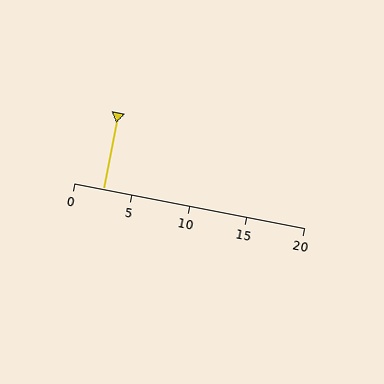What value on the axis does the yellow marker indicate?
The marker indicates approximately 2.5.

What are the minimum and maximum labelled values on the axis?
The axis runs from 0 to 20.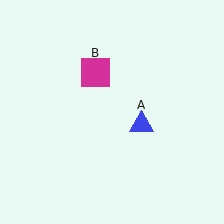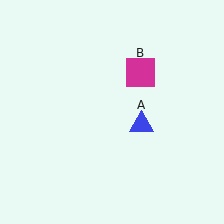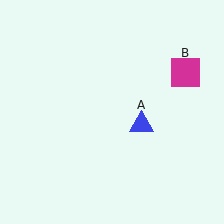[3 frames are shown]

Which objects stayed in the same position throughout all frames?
Blue triangle (object A) remained stationary.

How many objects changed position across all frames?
1 object changed position: magenta square (object B).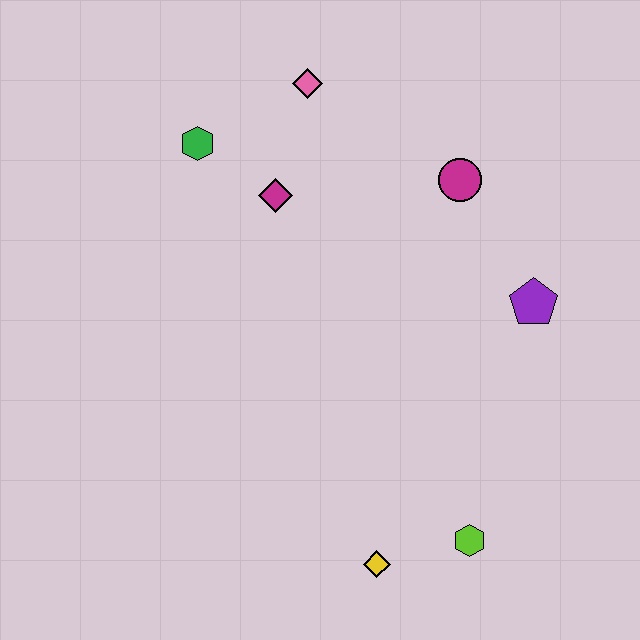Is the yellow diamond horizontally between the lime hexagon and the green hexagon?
Yes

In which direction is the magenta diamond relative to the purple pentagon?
The magenta diamond is to the left of the purple pentagon.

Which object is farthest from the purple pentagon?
The green hexagon is farthest from the purple pentagon.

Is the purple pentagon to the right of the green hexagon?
Yes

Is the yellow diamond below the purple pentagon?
Yes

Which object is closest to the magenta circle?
The purple pentagon is closest to the magenta circle.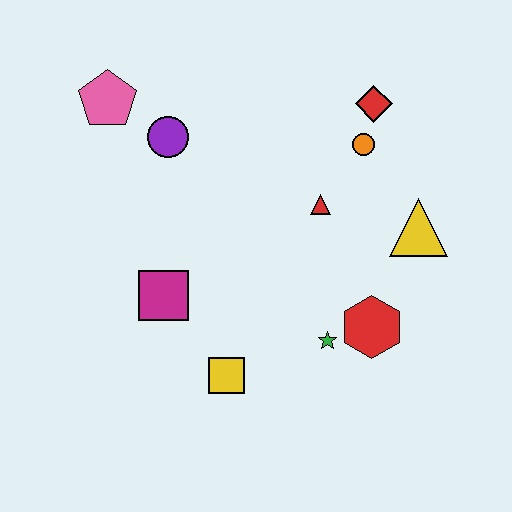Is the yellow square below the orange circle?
Yes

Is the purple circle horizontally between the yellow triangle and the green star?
No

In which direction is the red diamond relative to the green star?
The red diamond is above the green star.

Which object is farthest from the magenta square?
The red diamond is farthest from the magenta square.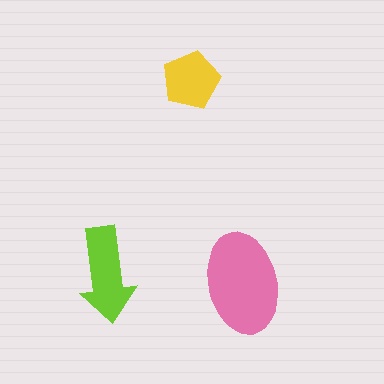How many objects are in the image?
There are 3 objects in the image.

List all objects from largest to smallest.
The pink ellipse, the lime arrow, the yellow pentagon.